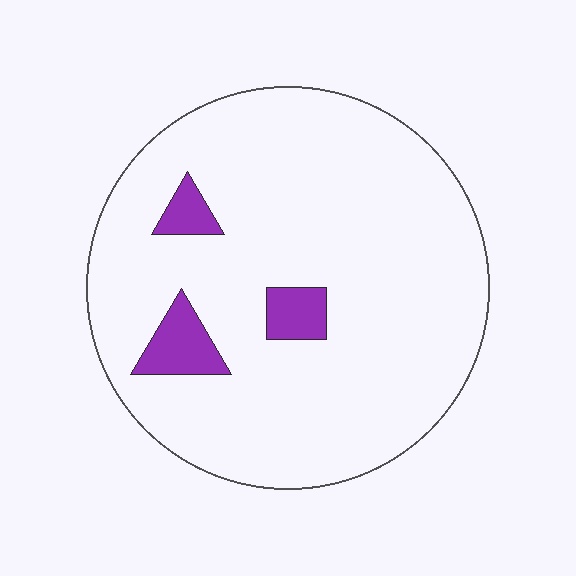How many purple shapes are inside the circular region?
3.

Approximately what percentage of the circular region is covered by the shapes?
Approximately 10%.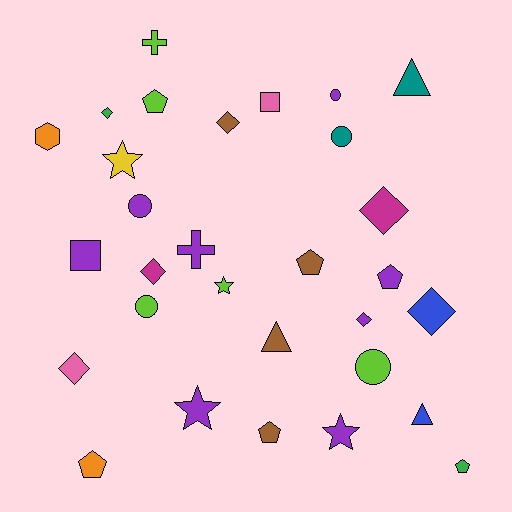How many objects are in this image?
There are 30 objects.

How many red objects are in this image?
There are no red objects.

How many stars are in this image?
There are 4 stars.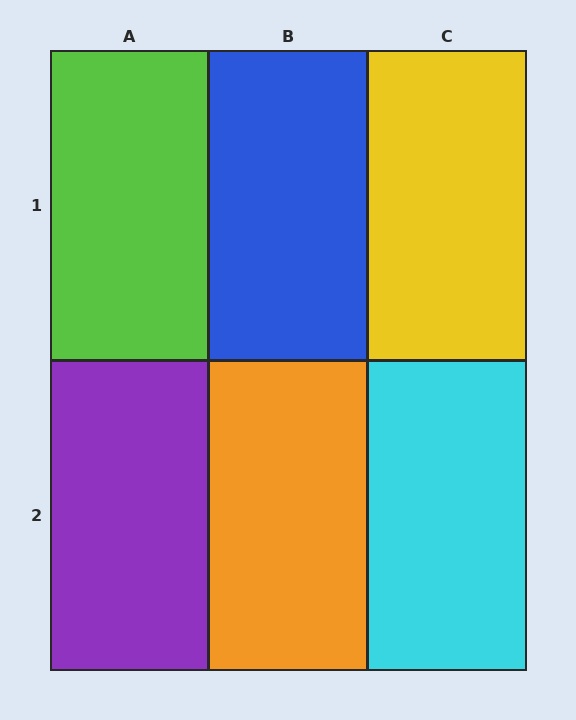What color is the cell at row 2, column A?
Purple.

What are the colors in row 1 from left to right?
Lime, blue, yellow.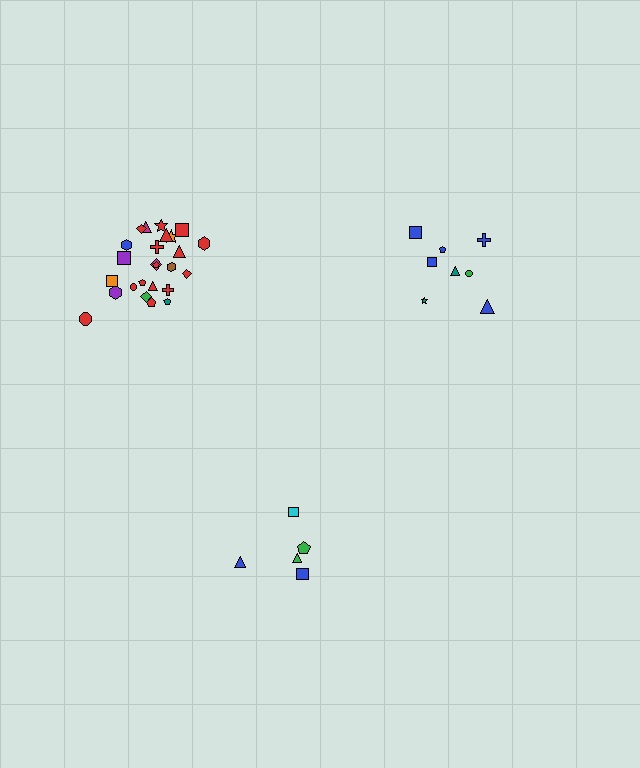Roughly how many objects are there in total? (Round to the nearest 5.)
Roughly 40 objects in total.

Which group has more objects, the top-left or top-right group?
The top-left group.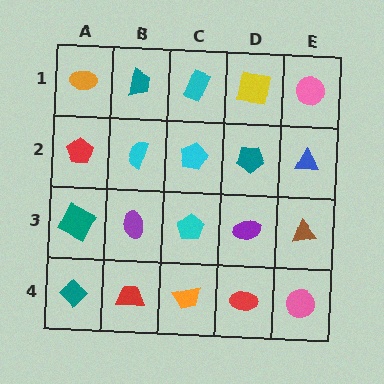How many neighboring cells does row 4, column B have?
3.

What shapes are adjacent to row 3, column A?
A red pentagon (row 2, column A), a teal diamond (row 4, column A), a purple ellipse (row 3, column B).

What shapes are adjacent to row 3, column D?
A teal pentagon (row 2, column D), a red ellipse (row 4, column D), a cyan pentagon (row 3, column C), a brown triangle (row 3, column E).